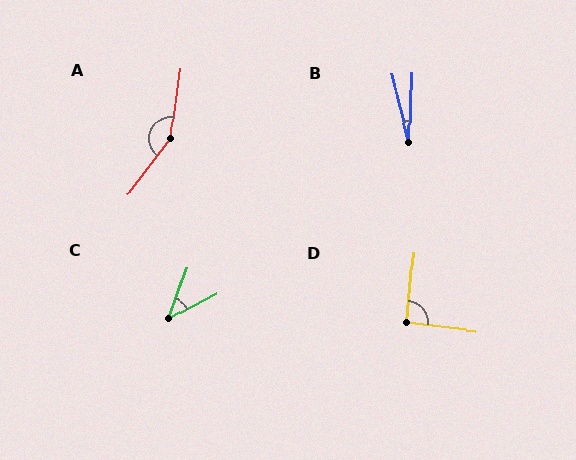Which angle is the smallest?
B, at approximately 16 degrees.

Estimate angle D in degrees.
Approximately 92 degrees.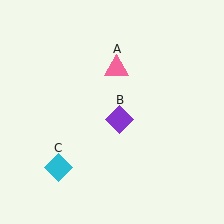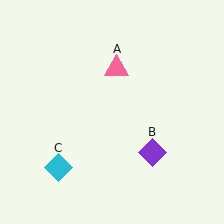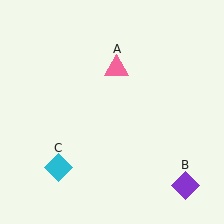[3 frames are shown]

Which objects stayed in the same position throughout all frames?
Pink triangle (object A) and cyan diamond (object C) remained stationary.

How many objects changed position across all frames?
1 object changed position: purple diamond (object B).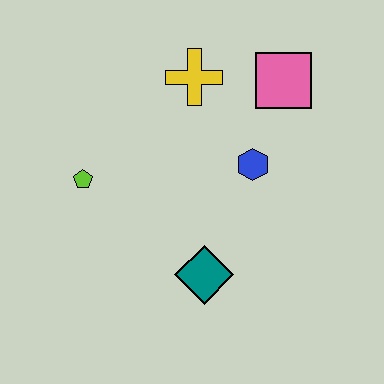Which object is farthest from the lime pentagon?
The pink square is farthest from the lime pentagon.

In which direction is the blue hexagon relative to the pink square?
The blue hexagon is below the pink square.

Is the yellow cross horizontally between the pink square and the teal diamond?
No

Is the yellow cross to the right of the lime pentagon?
Yes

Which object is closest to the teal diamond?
The blue hexagon is closest to the teal diamond.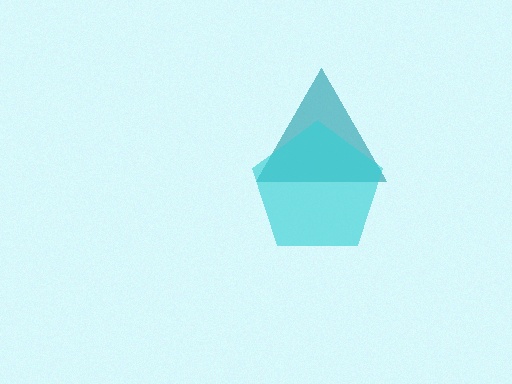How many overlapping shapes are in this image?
There are 2 overlapping shapes in the image.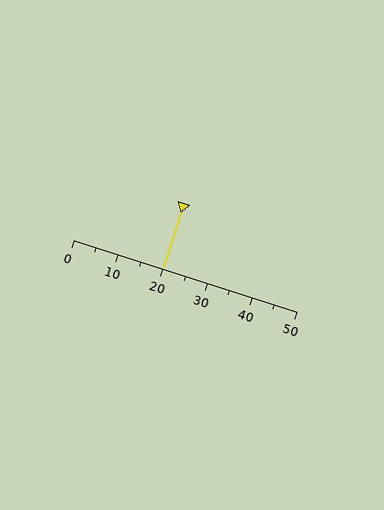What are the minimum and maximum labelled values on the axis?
The axis runs from 0 to 50.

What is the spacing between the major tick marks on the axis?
The major ticks are spaced 10 apart.